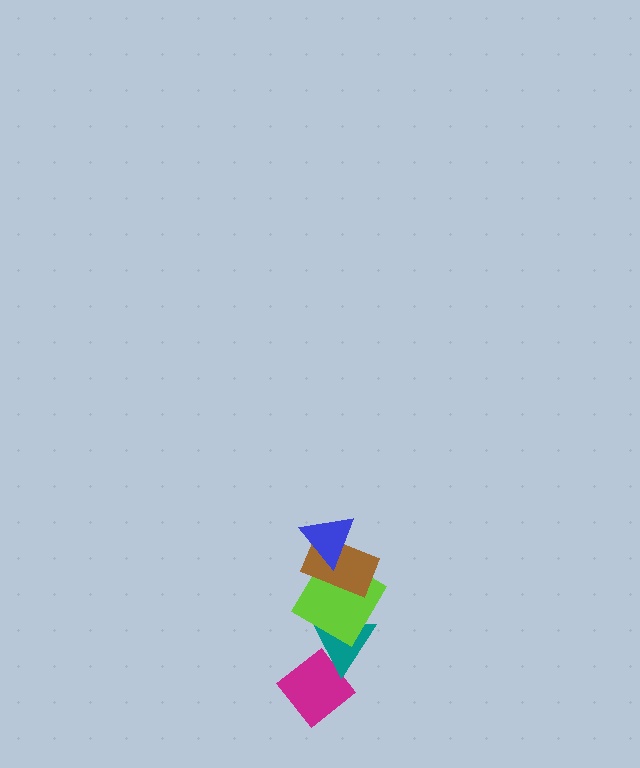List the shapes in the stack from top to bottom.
From top to bottom: the blue triangle, the brown rectangle, the lime diamond, the teal triangle, the magenta diamond.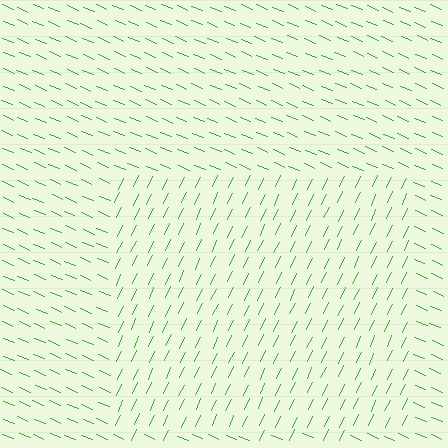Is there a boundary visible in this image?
Yes, there is a texture boundary formed by a change in line orientation.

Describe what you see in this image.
The image is filled with small green line segments. A rectangle region in the image has lines oriented differently from the surrounding lines, creating a visible texture boundary.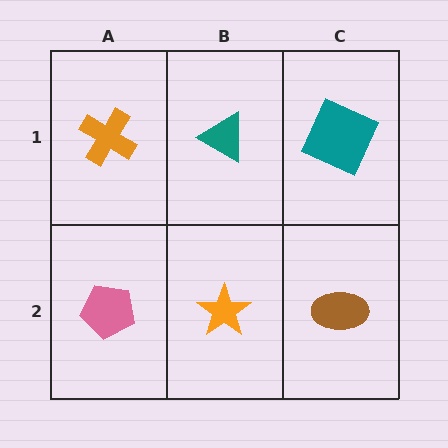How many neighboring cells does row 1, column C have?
2.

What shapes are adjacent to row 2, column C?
A teal square (row 1, column C), an orange star (row 2, column B).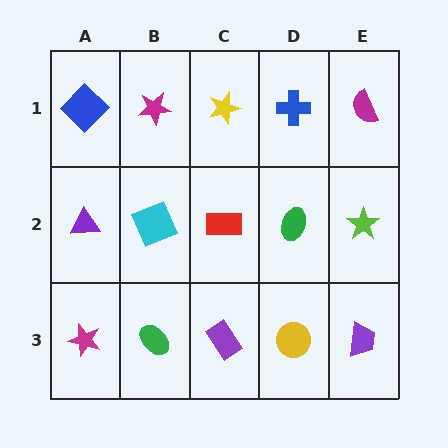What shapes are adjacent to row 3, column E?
A lime star (row 2, column E), a yellow circle (row 3, column D).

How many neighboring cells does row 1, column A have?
2.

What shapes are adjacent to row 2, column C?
A yellow star (row 1, column C), a purple rectangle (row 3, column C), a cyan square (row 2, column B), a green ellipse (row 2, column D).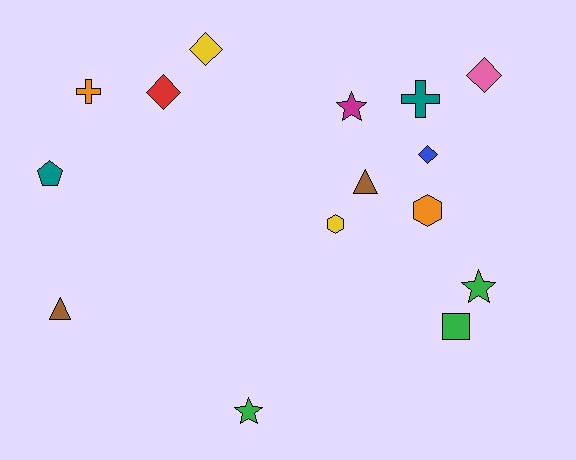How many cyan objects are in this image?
There are no cyan objects.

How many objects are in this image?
There are 15 objects.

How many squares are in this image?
There is 1 square.